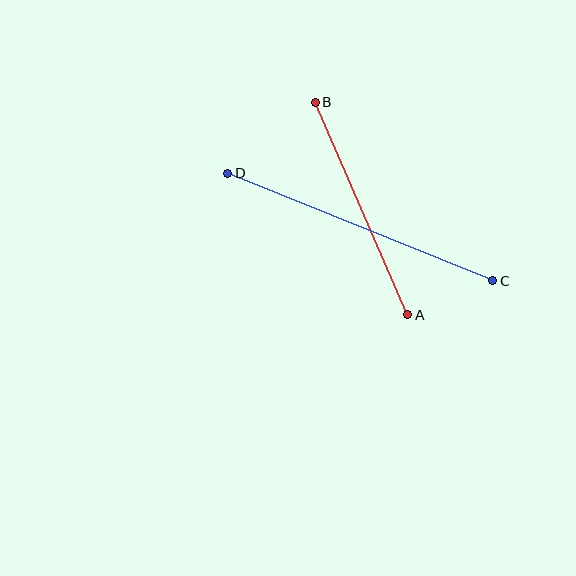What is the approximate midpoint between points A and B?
The midpoint is at approximately (361, 209) pixels.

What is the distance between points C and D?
The distance is approximately 286 pixels.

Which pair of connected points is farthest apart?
Points C and D are farthest apart.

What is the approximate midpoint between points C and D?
The midpoint is at approximately (360, 227) pixels.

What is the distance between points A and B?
The distance is approximately 232 pixels.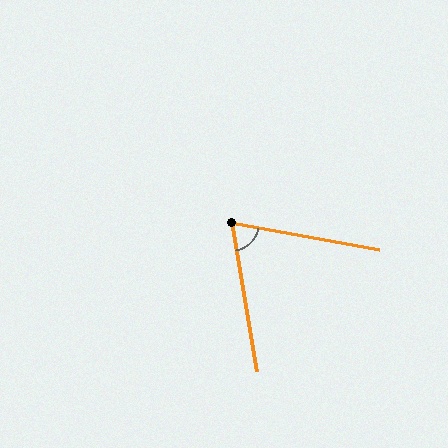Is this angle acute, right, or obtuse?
It is acute.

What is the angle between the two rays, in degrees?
Approximately 70 degrees.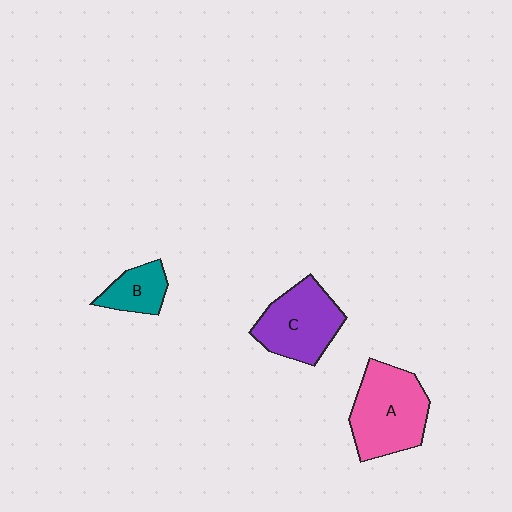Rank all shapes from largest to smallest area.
From largest to smallest: A (pink), C (purple), B (teal).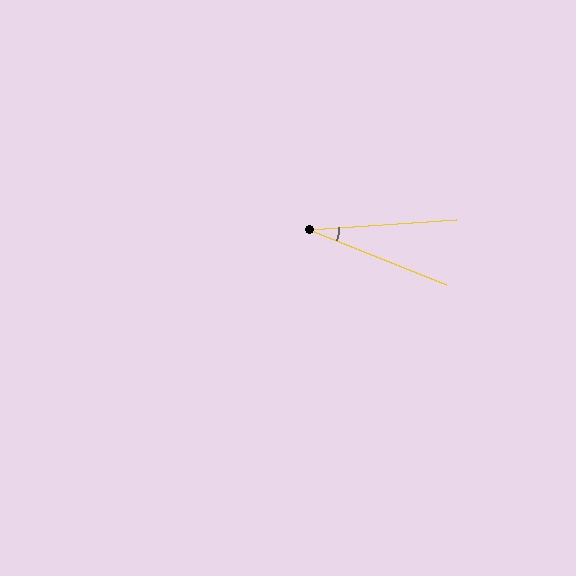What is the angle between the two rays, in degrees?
Approximately 26 degrees.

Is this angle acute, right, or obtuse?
It is acute.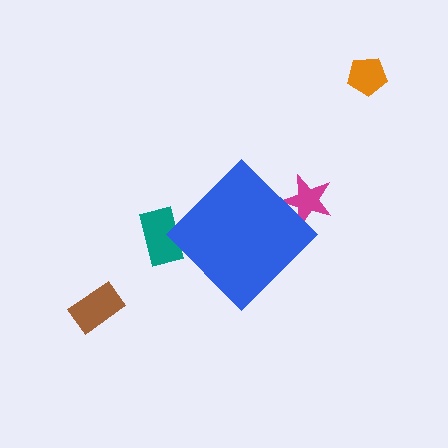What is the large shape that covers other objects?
A blue diamond.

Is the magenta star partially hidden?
Yes, the magenta star is partially hidden behind the blue diamond.